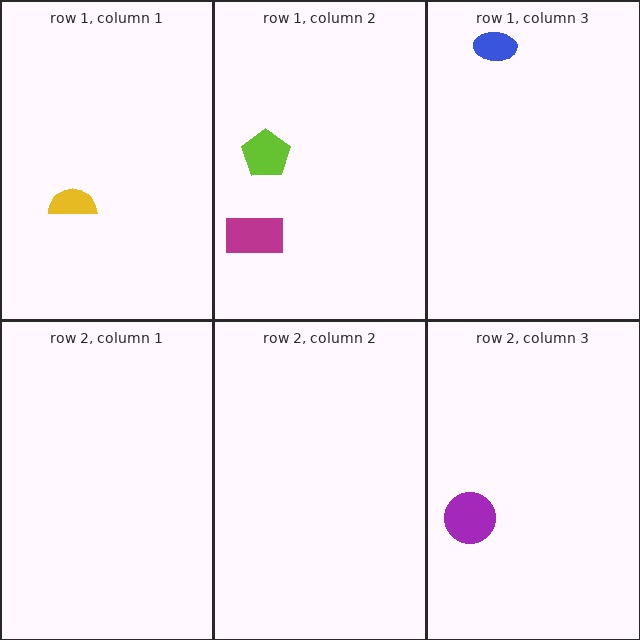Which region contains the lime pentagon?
The row 1, column 2 region.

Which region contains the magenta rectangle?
The row 1, column 2 region.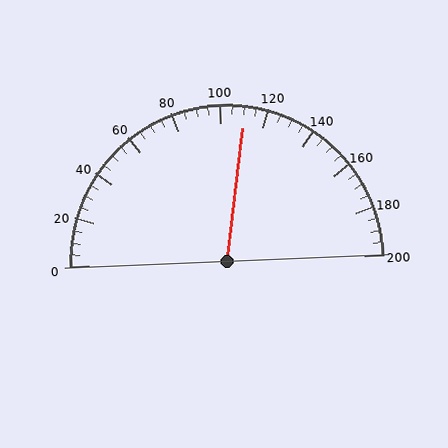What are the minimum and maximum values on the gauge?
The gauge ranges from 0 to 200.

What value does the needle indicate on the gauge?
The needle indicates approximately 110.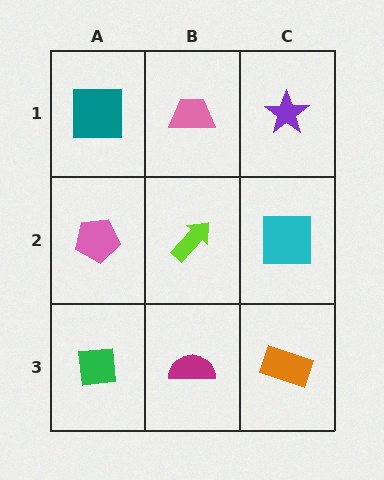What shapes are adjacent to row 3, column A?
A pink pentagon (row 2, column A), a magenta semicircle (row 3, column B).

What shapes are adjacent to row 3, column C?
A cyan square (row 2, column C), a magenta semicircle (row 3, column B).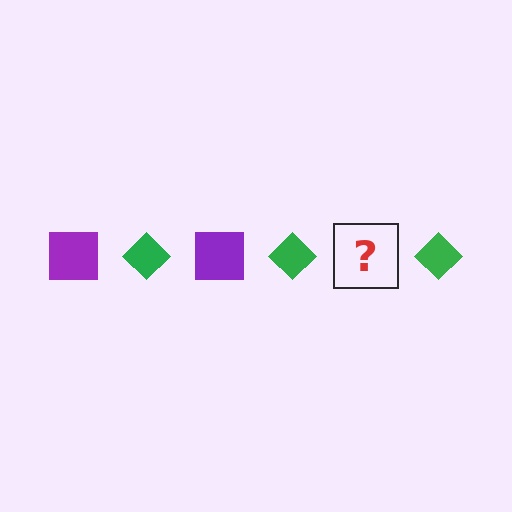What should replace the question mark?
The question mark should be replaced with a purple square.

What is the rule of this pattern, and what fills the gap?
The rule is that the pattern alternates between purple square and green diamond. The gap should be filled with a purple square.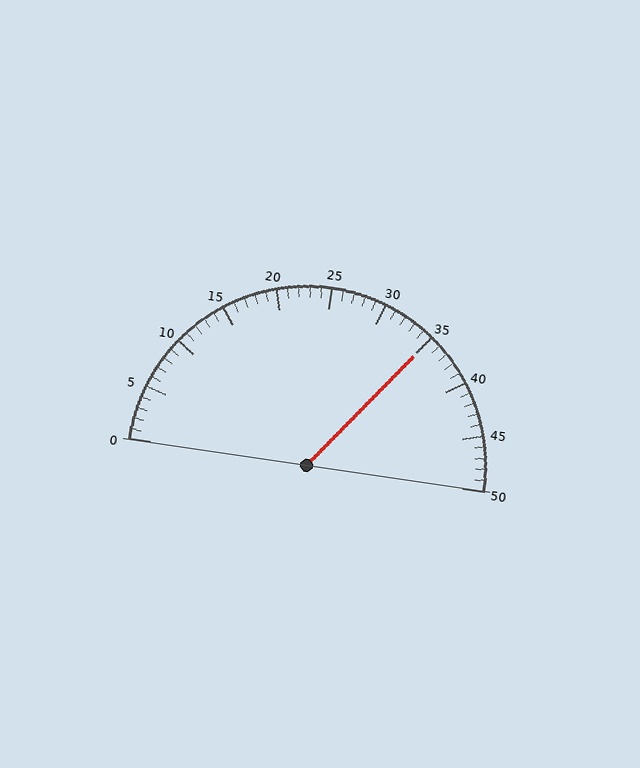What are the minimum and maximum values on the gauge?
The gauge ranges from 0 to 50.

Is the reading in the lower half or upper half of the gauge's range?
The reading is in the upper half of the range (0 to 50).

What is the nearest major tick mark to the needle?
The nearest major tick mark is 35.